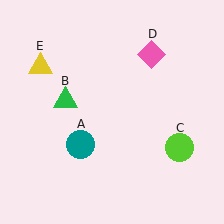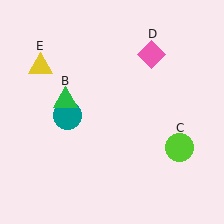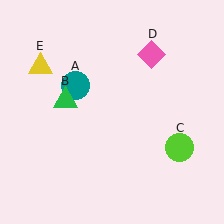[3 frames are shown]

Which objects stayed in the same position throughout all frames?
Green triangle (object B) and lime circle (object C) and pink diamond (object D) and yellow triangle (object E) remained stationary.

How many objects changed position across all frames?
1 object changed position: teal circle (object A).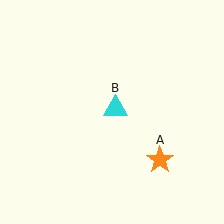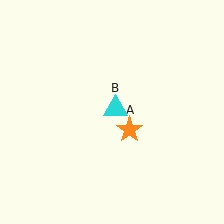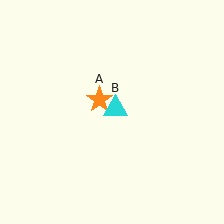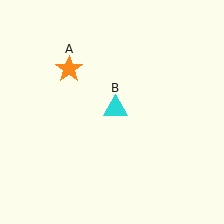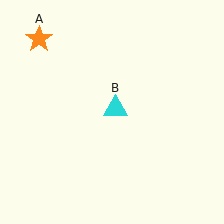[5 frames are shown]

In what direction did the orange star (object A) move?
The orange star (object A) moved up and to the left.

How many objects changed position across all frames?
1 object changed position: orange star (object A).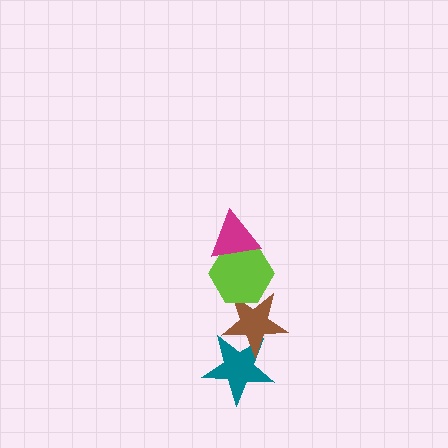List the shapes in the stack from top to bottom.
From top to bottom: the magenta triangle, the lime hexagon, the brown star, the teal star.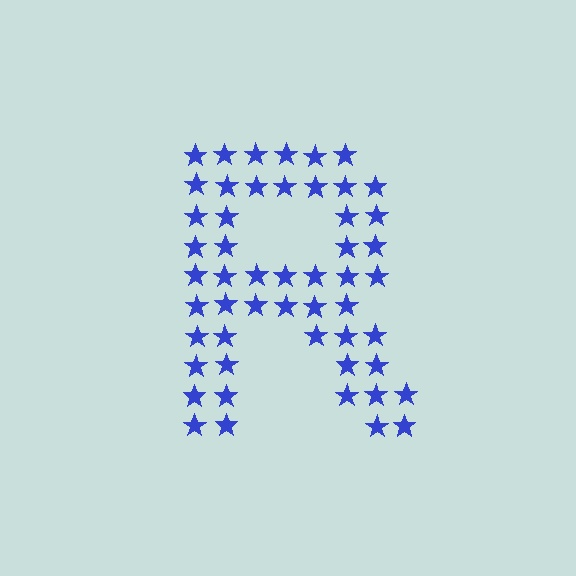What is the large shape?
The large shape is the letter R.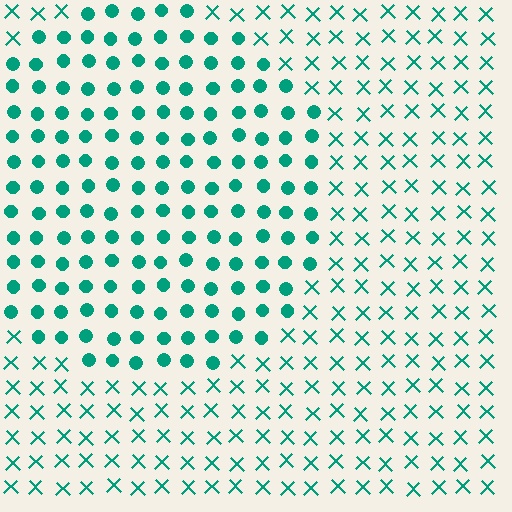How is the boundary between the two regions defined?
The boundary is defined by a change in element shape: circles inside vs. X marks outside. All elements share the same color and spacing.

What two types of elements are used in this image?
The image uses circles inside the circle region and X marks outside it.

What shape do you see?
I see a circle.